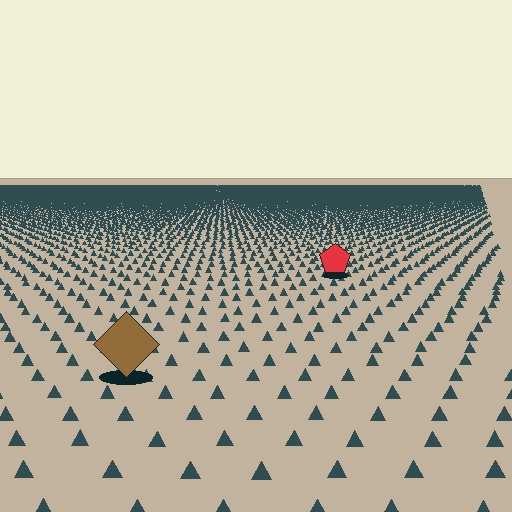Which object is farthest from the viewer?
The red pentagon is farthest from the viewer. It appears smaller and the ground texture around it is denser.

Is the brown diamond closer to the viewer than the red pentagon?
Yes. The brown diamond is closer — you can tell from the texture gradient: the ground texture is coarser near it.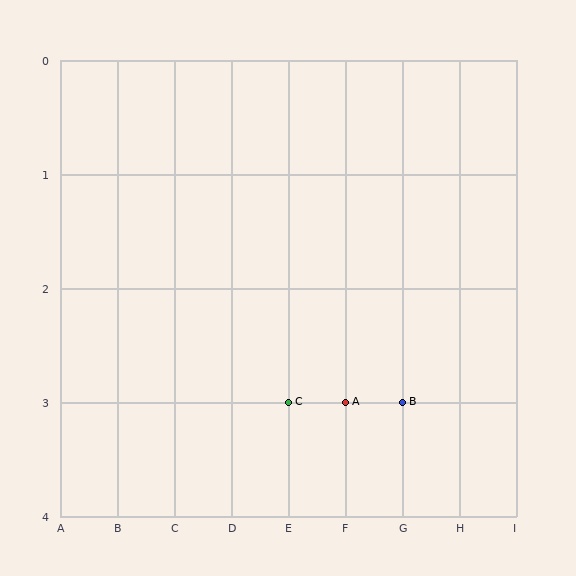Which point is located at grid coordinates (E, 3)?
Point C is at (E, 3).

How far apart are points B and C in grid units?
Points B and C are 2 columns apart.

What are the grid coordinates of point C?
Point C is at grid coordinates (E, 3).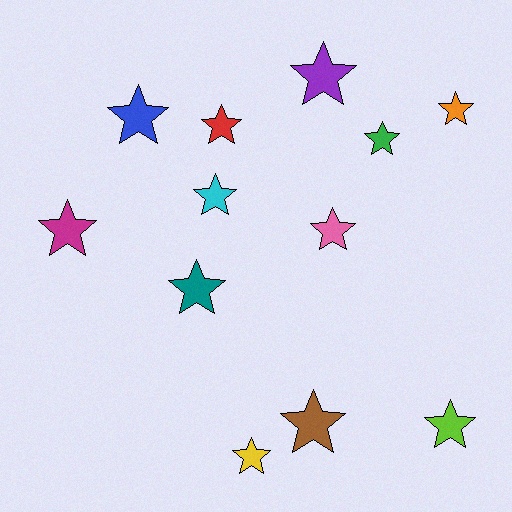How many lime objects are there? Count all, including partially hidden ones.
There is 1 lime object.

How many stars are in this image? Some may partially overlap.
There are 12 stars.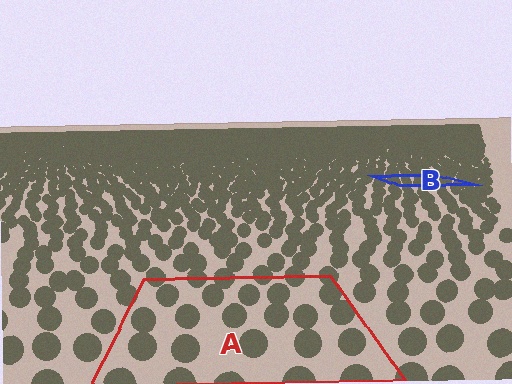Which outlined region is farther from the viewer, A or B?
Region B is farther from the viewer — the texture elements inside it appear smaller and more densely packed.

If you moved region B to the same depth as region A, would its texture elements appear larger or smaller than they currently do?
They would appear larger. At a closer depth, the same texture elements are projected at a bigger on-screen size.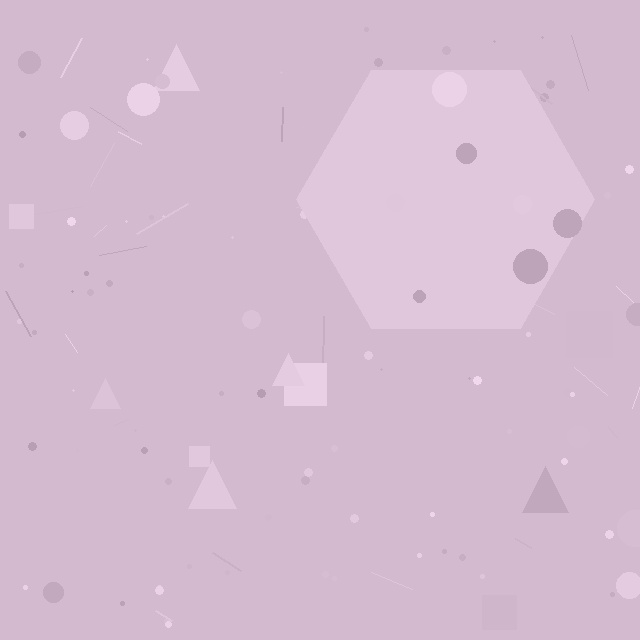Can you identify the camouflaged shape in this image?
The camouflaged shape is a hexagon.